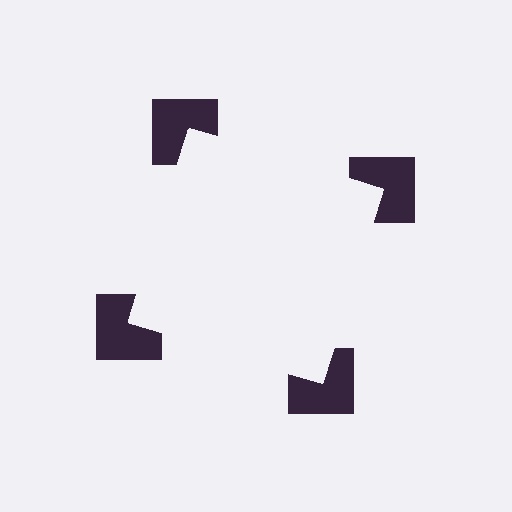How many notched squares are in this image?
There are 4 — one at each vertex of the illusory square.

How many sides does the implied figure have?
4 sides.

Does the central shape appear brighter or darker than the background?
It typically appears slightly brighter than the background, even though no actual brightness change is drawn.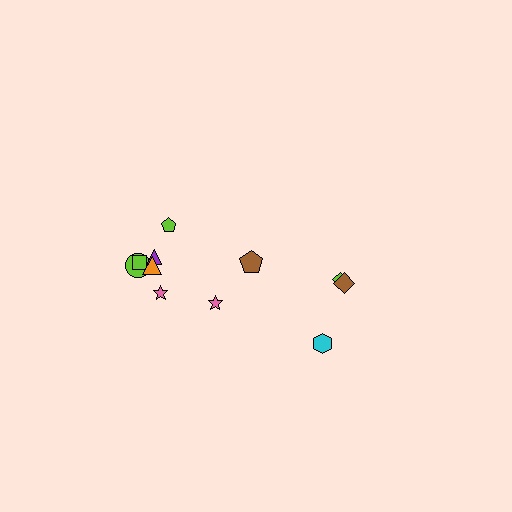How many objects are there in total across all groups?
There are 11 objects.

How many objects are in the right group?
There are 4 objects.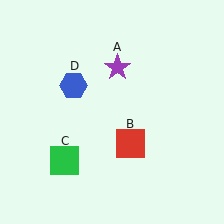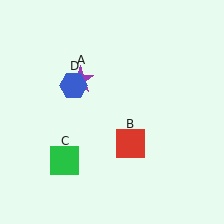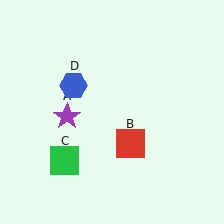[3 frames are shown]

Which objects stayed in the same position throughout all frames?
Red square (object B) and green square (object C) and blue hexagon (object D) remained stationary.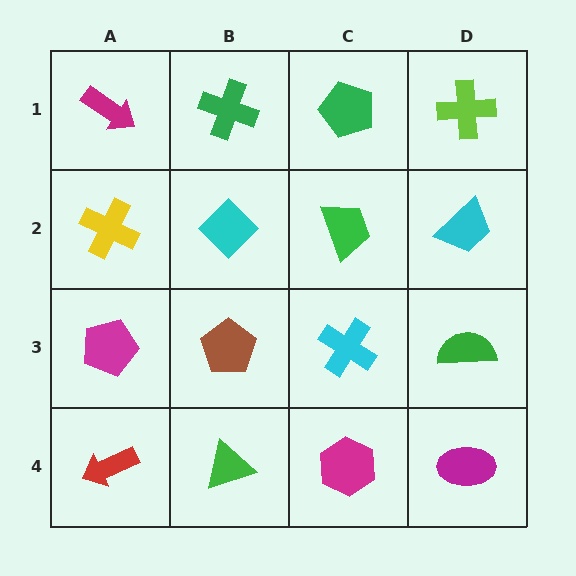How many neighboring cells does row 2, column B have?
4.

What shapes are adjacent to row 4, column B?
A brown pentagon (row 3, column B), a red arrow (row 4, column A), a magenta hexagon (row 4, column C).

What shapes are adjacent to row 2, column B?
A green cross (row 1, column B), a brown pentagon (row 3, column B), a yellow cross (row 2, column A), a green trapezoid (row 2, column C).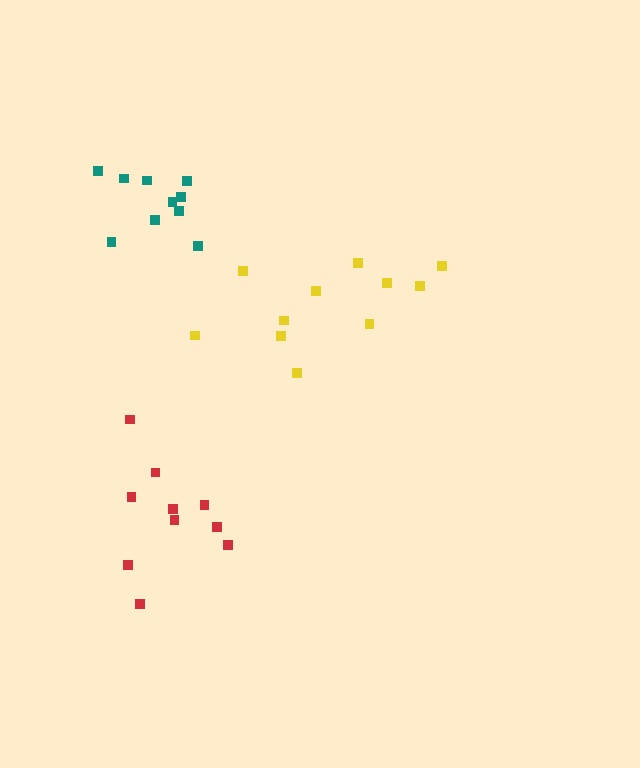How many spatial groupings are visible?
There are 3 spatial groupings.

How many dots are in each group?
Group 1: 11 dots, Group 2: 10 dots, Group 3: 10 dots (31 total).